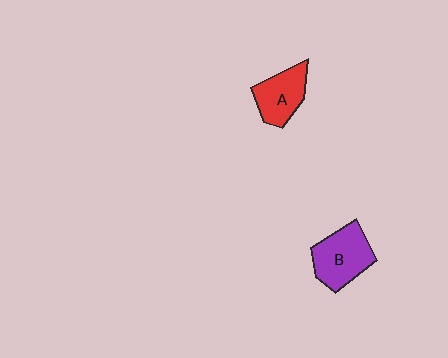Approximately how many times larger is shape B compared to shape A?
Approximately 1.2 times.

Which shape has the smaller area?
Shape A (red).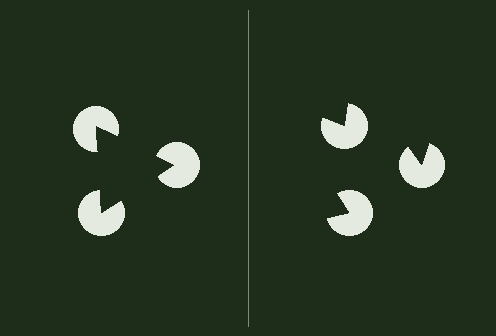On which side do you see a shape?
An illusory triangle appears on the left side. On the right side the wedge cuts are rotated, so no coherent shape forms.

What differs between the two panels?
The pac-man discs are positioned identically on both sides; only the wedge orientations differ. On the left they align to a triangle; on the right they are misaligned.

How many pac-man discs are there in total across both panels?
6 — 3 on each side.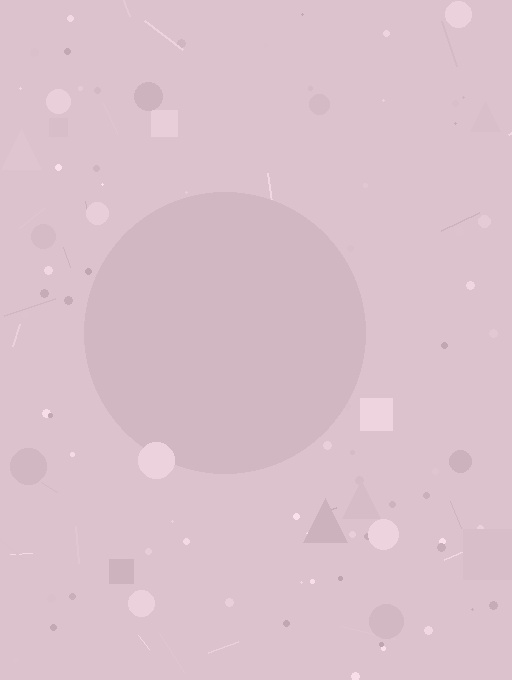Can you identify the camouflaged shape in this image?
The camouflaged shape is a circle.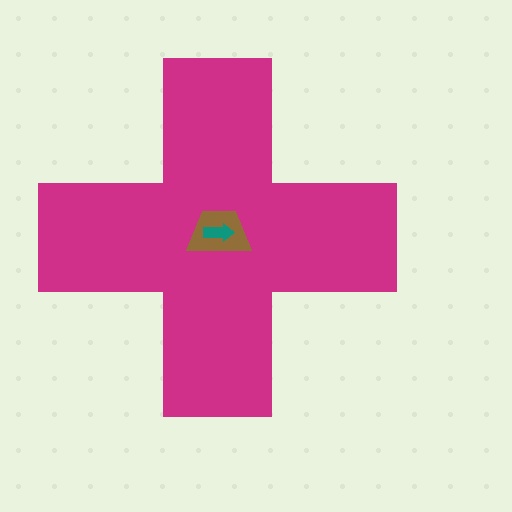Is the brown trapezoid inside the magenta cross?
Yes.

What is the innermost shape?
The teal arrow.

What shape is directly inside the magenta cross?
The brown trapezoid.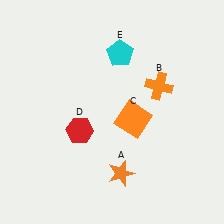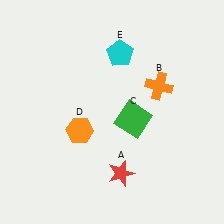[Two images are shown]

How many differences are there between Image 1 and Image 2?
There are 3 differences between the two images.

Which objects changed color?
A changed from orange to red. C changed from orange to green. D changed from red to orange.